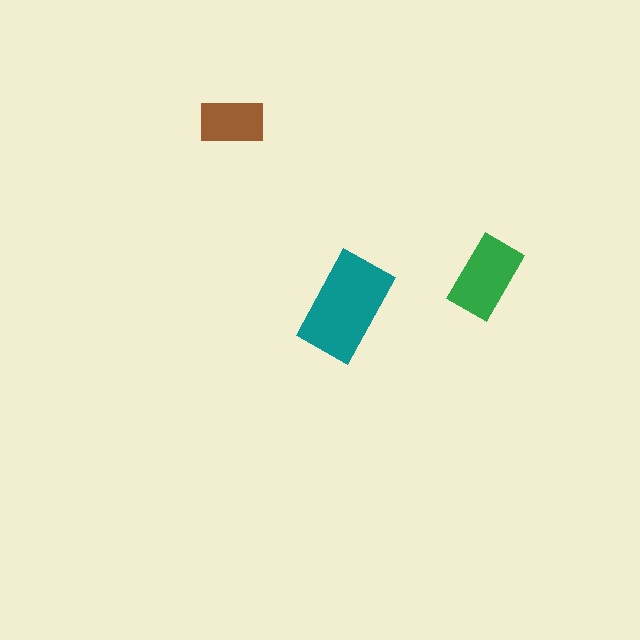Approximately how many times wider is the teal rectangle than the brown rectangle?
About 1.5 times wider.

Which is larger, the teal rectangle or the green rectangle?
The teal one.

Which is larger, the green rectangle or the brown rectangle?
The green one.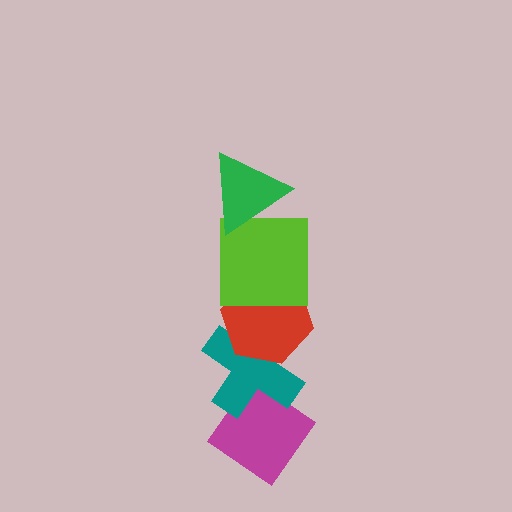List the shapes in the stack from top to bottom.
From top to bottom: the green triangle, the lime square, the red hexagon, the teal cross, the magenta diamond.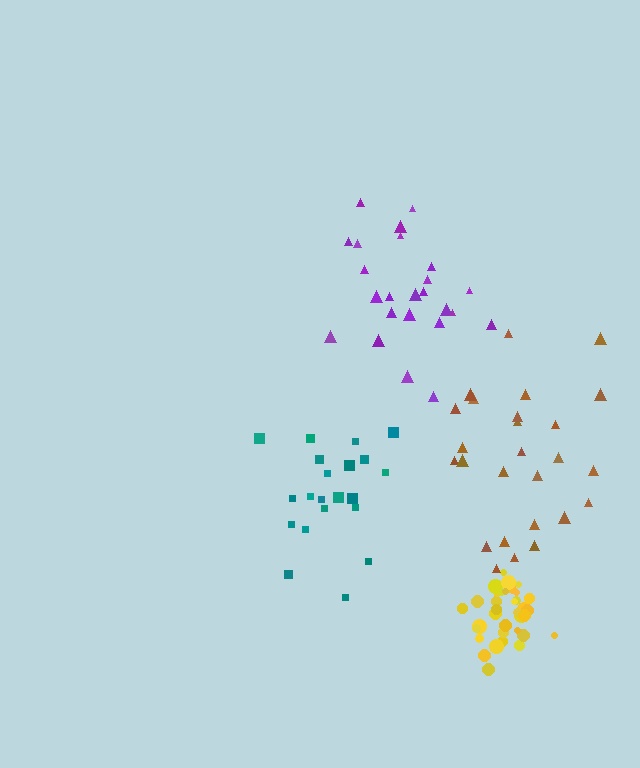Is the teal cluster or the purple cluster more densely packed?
Purple.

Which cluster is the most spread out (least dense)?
Brown.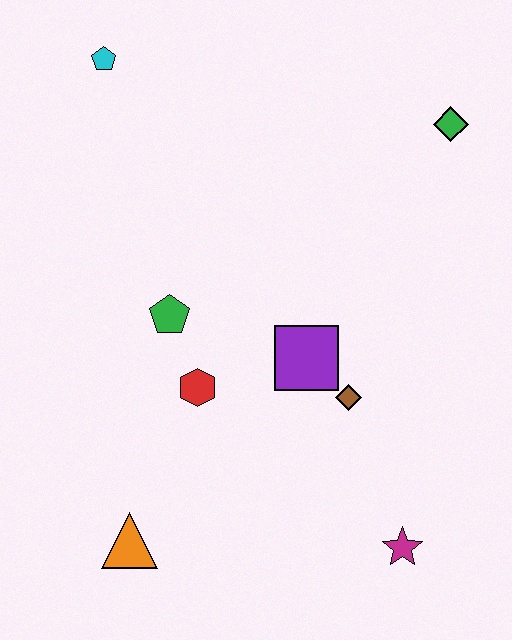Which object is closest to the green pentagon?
The red hexagon is closest to the green pentagon.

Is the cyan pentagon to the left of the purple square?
Yes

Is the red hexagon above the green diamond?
No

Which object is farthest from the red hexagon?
The green diamond is farthest from the red hexagon.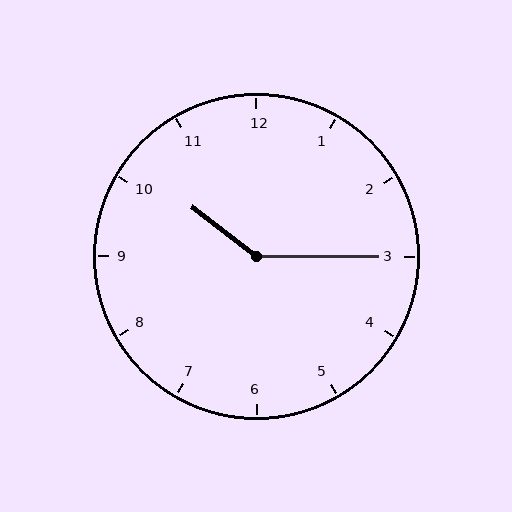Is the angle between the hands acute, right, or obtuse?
It is obtuse.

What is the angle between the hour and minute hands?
Approximately 142 degrees.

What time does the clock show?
10:15.